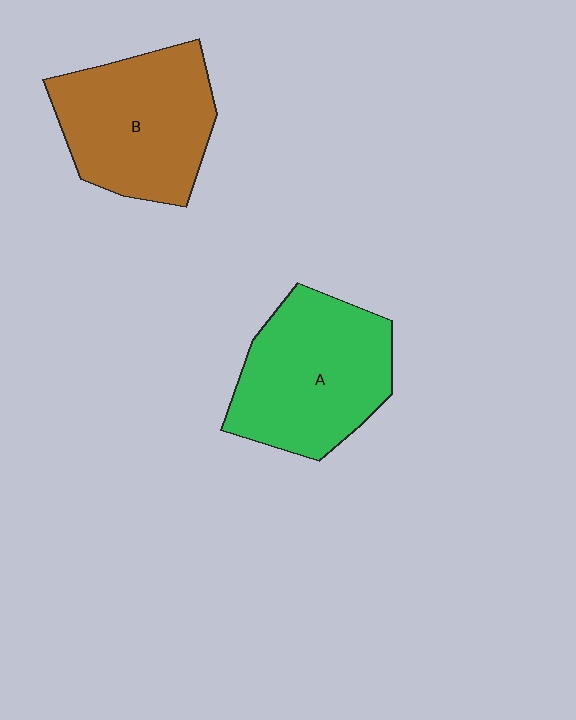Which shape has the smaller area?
Shape B (brown).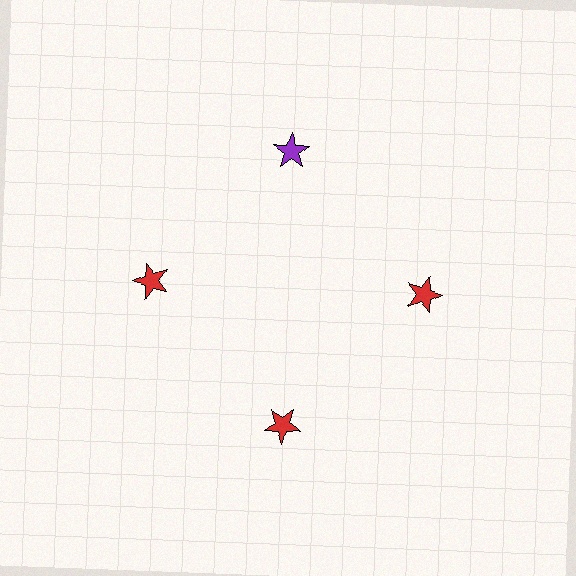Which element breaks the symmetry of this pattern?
The purple star at roughly the 12 o'clock position breaks the symmetry. All other shapes are red stars.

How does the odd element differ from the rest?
It has a different color: purple instead of red.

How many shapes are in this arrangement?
There are 4 shapes arranged in a ring pattern.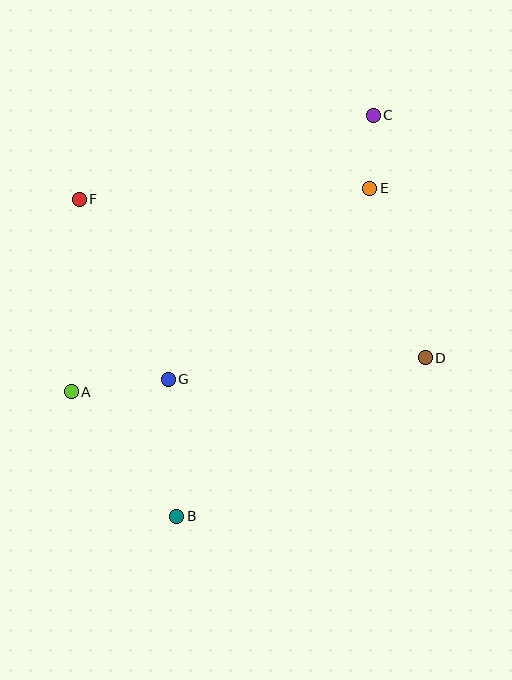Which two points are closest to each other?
Points C and E are closest to each other.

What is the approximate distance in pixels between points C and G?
The distance between C and G is approximately 334 pixels.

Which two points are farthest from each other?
Points B and C are farthest from each other.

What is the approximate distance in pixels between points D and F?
The distance between D and F is approximately 381 pixels.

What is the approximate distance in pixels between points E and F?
The distance between E and F is approximately 291 pixels.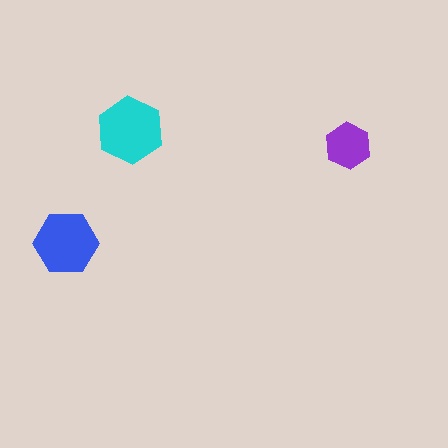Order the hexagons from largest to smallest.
the cyan one, the blue one, the purple one.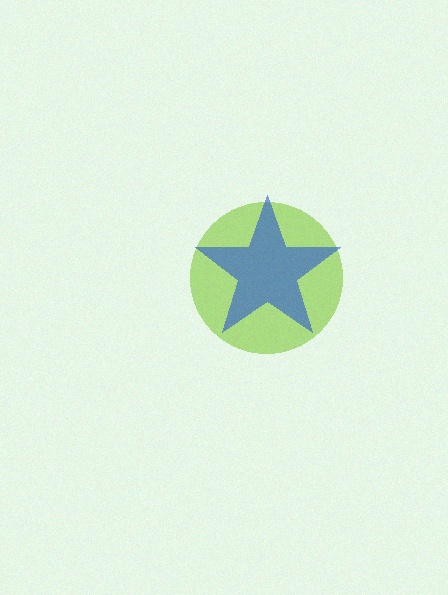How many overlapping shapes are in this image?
There are 2 overlapping shapes in the image.